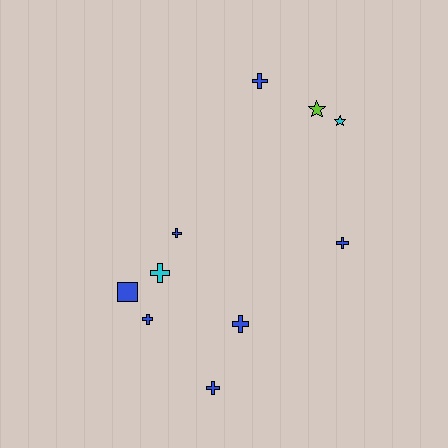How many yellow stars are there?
There are no yellow stars.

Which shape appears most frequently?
Cross, with 7 objects.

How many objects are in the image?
There are 10 objects.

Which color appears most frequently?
Blue, with 7 objects.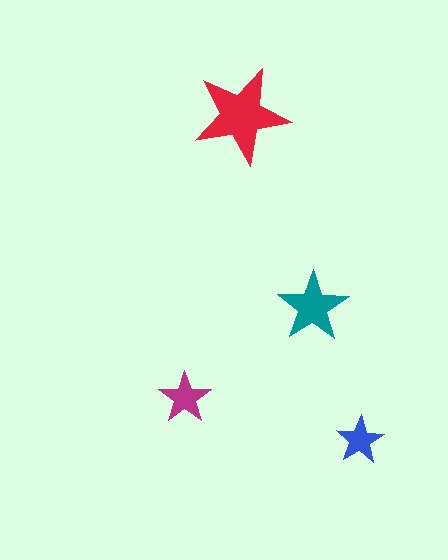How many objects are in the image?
There are 4 objects in the image.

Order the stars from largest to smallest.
the red one, the teal one, the magenta one, the blue one.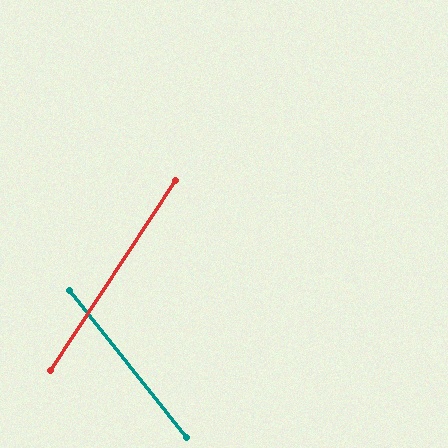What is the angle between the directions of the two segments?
Approximately 72 degrees.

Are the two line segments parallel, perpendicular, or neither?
Neither parallel nor perpendicular — they differ by about 72°.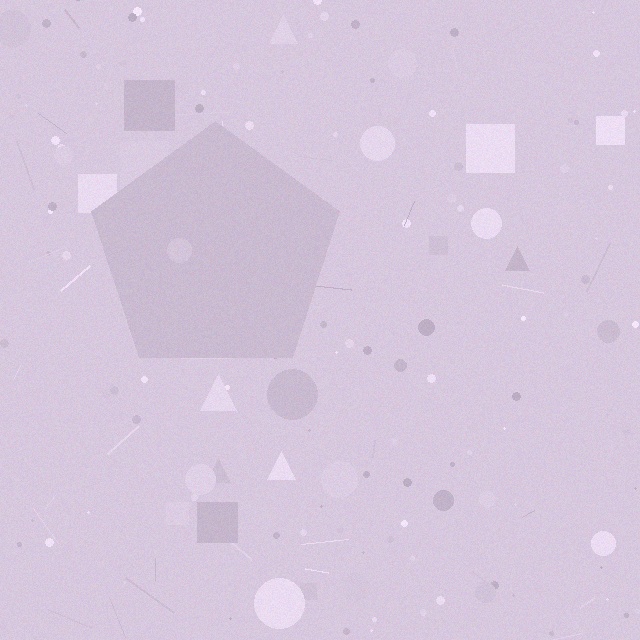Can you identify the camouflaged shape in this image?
The camouflaged shape is a pentagon.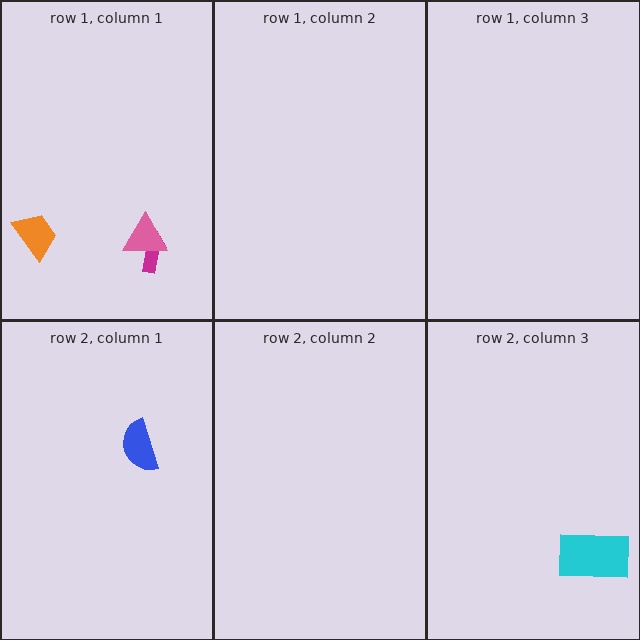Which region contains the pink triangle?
The row 1, column 1 region.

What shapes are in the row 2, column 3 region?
The cyan rectangle.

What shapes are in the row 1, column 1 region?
The orange trapezoid, the magenta arrow, the pink triangle.